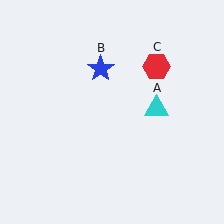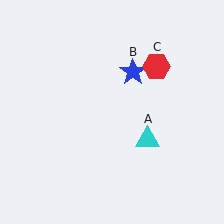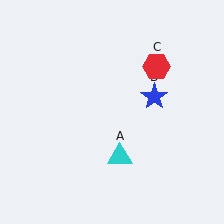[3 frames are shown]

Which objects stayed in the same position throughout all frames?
Red hexagon (object C) remained stationary.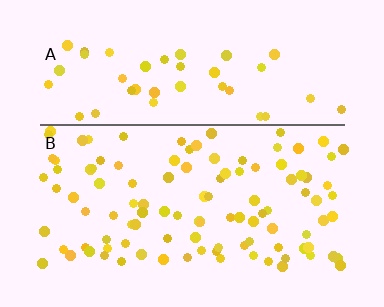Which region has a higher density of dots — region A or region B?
B (the bottom).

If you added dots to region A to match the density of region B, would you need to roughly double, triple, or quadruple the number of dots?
Approximately double.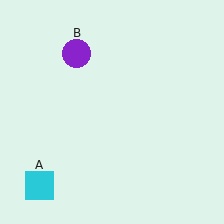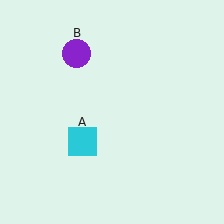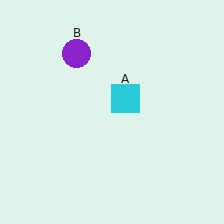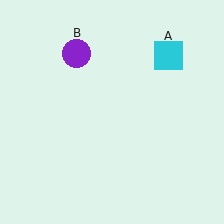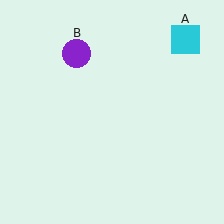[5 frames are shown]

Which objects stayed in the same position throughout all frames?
Purple circle (object B) remained stationary.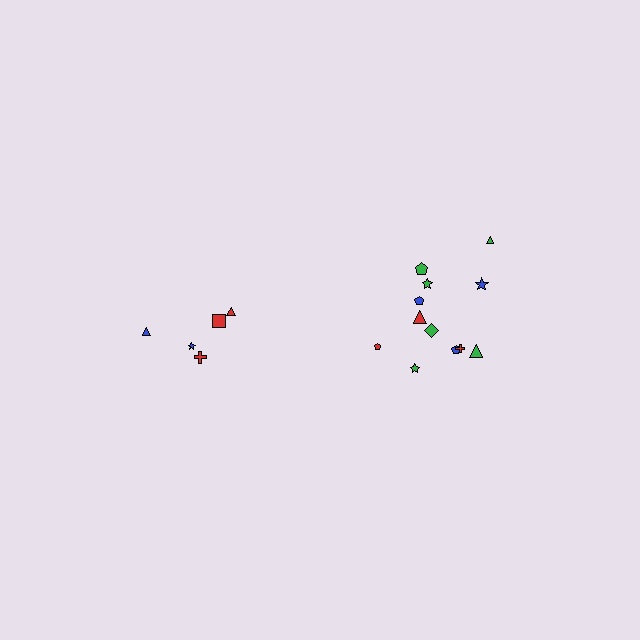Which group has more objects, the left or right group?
The right group.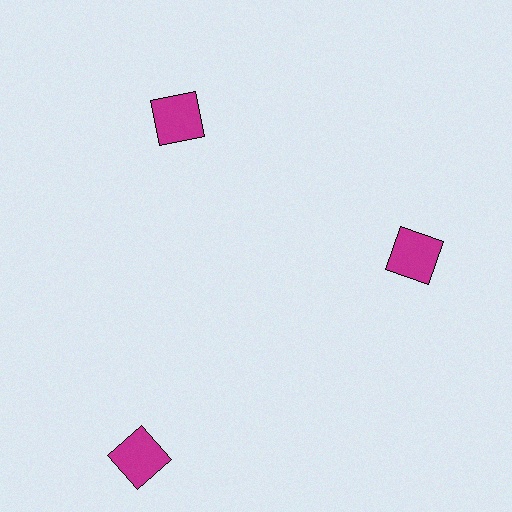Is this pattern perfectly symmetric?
No. The 3 magenta squares are arranged in a ring, but one element near the 7 o'clock position is pushed outward from the center, breaking the 3-fold rotational symmetry.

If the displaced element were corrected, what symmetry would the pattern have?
It would have 3-fold rotational symmetry — the pattern would map onto itself every 120 degrees.